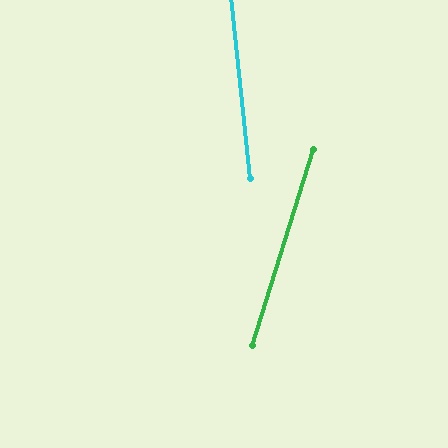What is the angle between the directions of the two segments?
Approximately 23 degrees.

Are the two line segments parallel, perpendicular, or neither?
Neither parallel nor perpendicular — they differ by about 23°.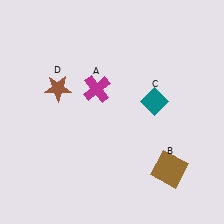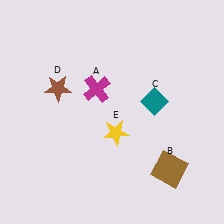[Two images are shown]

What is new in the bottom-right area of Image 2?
A yellow star (E) was added in the bottom-right area of Image 2.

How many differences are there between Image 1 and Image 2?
There is 1 difference between the two images.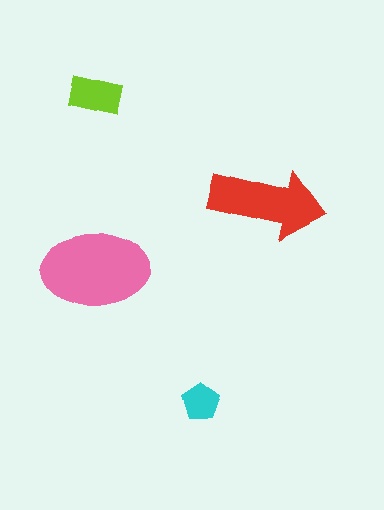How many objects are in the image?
There are 4 objects in the image.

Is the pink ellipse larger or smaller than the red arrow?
Larger.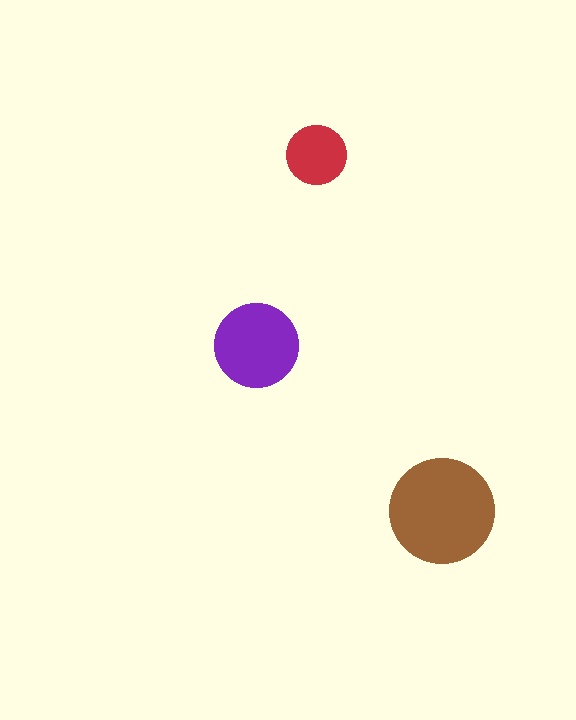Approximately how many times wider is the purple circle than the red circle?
About 1.5 times wider.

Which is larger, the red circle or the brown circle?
The brown one.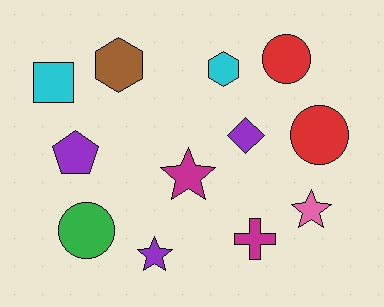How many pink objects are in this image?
There is 1 pink object.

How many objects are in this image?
There are 12 objects.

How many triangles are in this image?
There are no triangles.